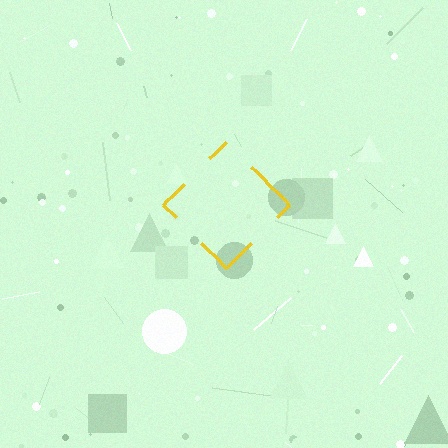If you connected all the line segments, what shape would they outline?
They would outline a diamond.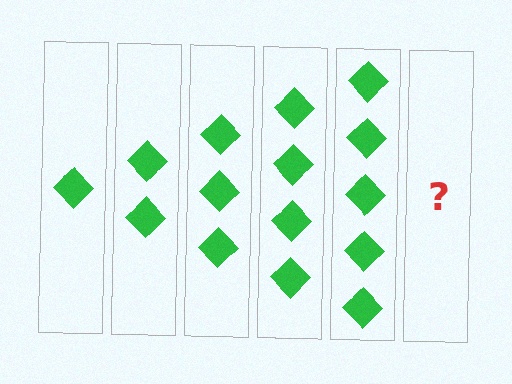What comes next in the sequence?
The next element should be 6 diamonds.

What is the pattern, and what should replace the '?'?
The pattern is that each step adds one more diamond. The '?' should be 6 diamonds.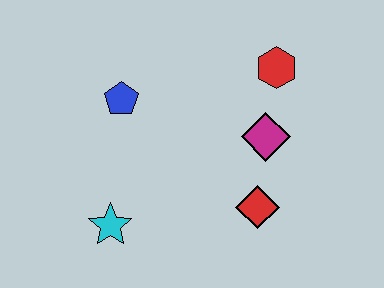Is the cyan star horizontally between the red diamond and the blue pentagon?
No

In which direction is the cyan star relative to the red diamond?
The cyan star is to the left of the red diamond.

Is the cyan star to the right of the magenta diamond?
No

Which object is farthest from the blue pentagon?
The red diamond is farthest from the blue pentagon.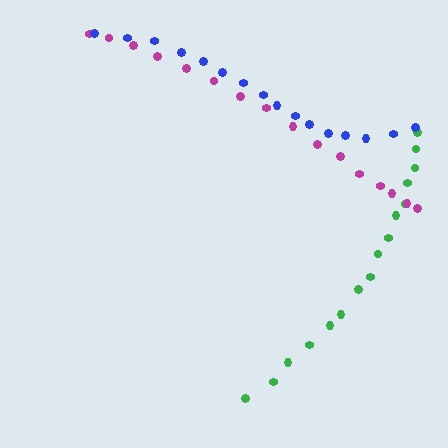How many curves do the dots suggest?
There are 3 distinct paths.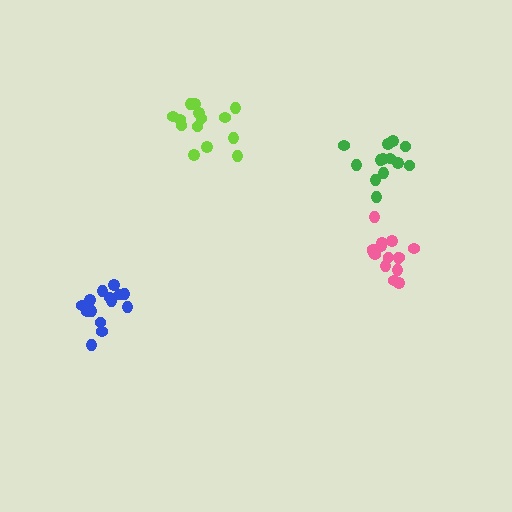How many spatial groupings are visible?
There are 4 spatial groupings.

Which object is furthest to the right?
The pink cluster is rightmost.